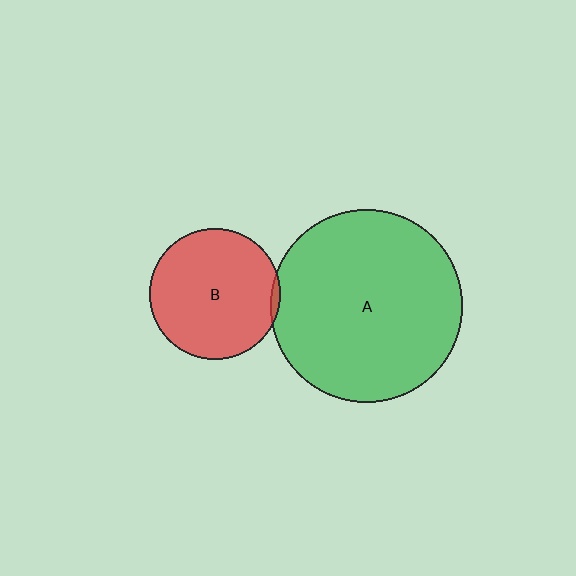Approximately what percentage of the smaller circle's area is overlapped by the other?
Approximately 5%.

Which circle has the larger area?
Circle A (green).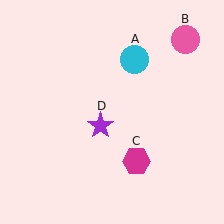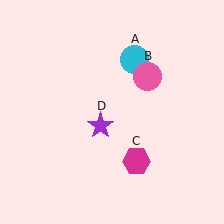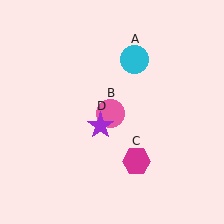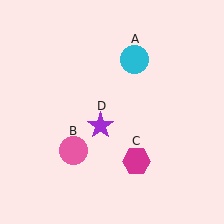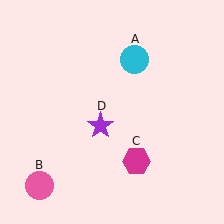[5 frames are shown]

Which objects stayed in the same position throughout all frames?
Cyan circle (object A) and magenta hexagon (object C) and purple star (object D) remained stationary.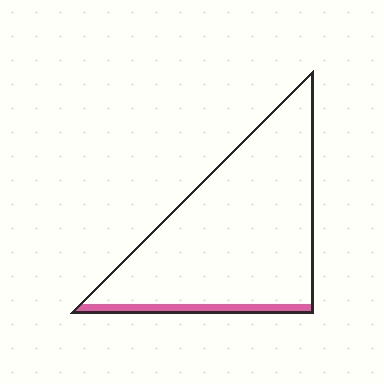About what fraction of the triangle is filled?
About one tenth (1/10).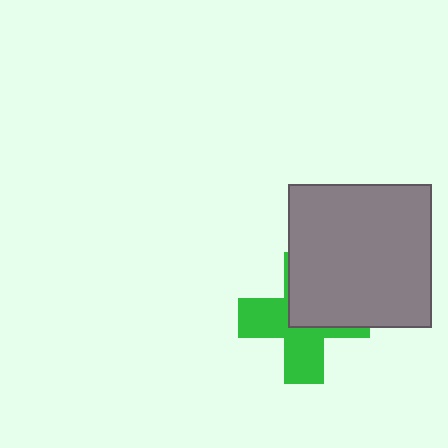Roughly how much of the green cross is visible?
About half of it is visible (roughly 54%).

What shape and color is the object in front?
The object in front is a gray square.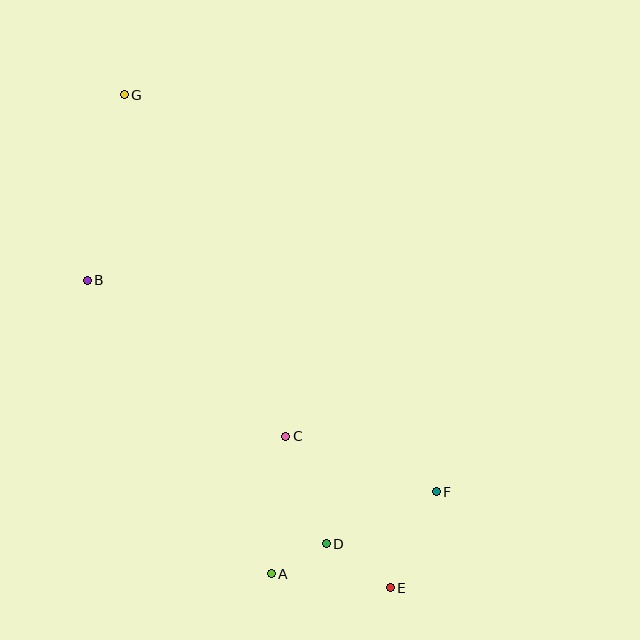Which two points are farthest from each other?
Points E and G are farthest from each other.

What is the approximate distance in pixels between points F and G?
The distance between F and G is approximately 505 pixels.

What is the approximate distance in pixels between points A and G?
The distance between A and G is approximately 501 pixels.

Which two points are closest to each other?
Points A and D are closest to each other.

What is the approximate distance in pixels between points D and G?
The distance between D and G is approximately 492 pixels.